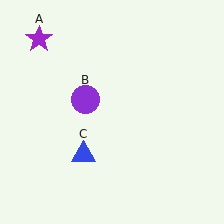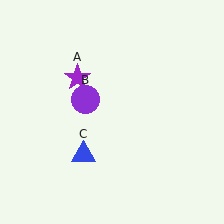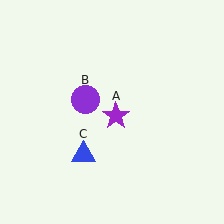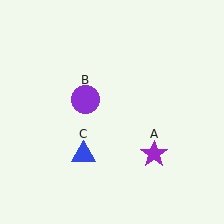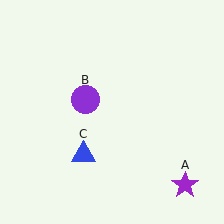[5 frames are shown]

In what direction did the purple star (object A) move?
The purple star (object A) moved down and to the right.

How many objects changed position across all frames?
1 object changed position: purple star (object A).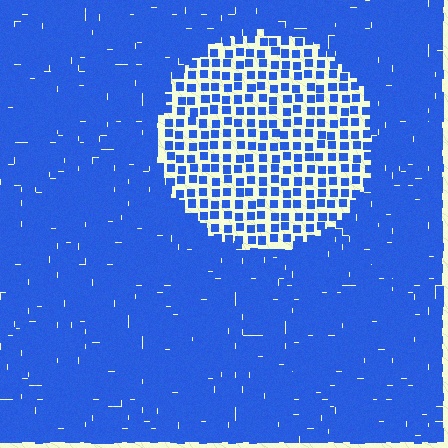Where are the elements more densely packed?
The elements are more densely packed outside the circle boundary.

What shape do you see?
I see a circle.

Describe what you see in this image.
The image contains small blue elements arranged at two different densities. A circle-shaped region is visible where the elements are less densely packed than the surrounding area.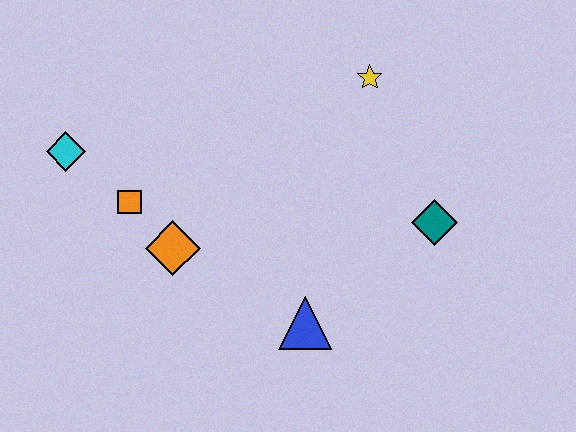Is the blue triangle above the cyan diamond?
No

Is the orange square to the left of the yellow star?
Yes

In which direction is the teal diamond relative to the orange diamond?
The teal diamond is to the right of the orange diamond.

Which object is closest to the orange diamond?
The orange square is closest to the orange diamond.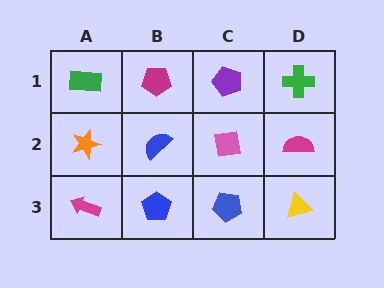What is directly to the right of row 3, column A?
A blue pentagon.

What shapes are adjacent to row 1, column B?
A blue semicircle (row 2, column B), a green rectangle (row 1, column A), a purple pentagon (row 1, column C).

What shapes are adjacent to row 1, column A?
An orange star (row 2, column A), a magenta pentagon (row 1, column B).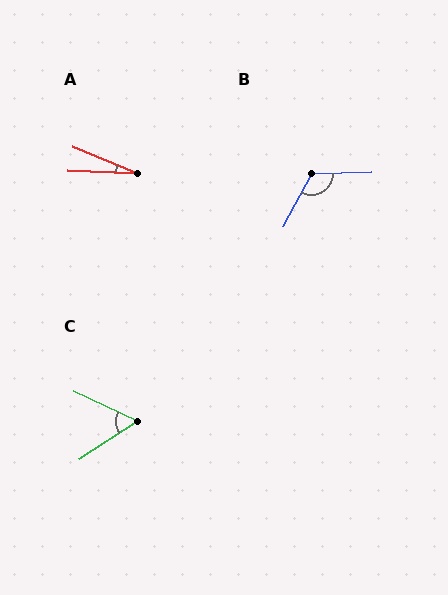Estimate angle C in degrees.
Approximately 59 degrees.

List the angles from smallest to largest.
A (20°), C (59°), B (120°).